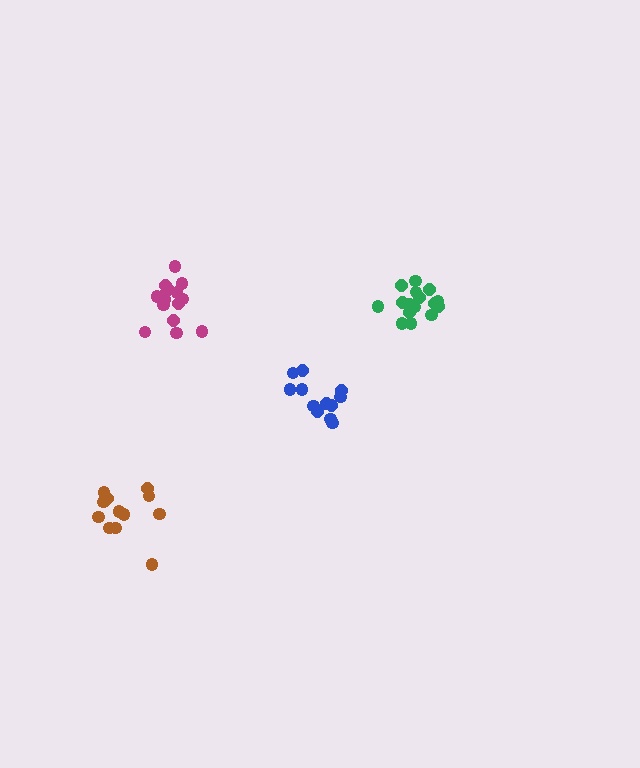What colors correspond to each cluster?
The clusters are colored: brown, magenta, blue, green.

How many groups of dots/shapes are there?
There are 4 groups.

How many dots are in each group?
Group 1: 12 dots, Group 2: 15 dots, Group 3: 12 dots, Group 4: 16 dots (55 total).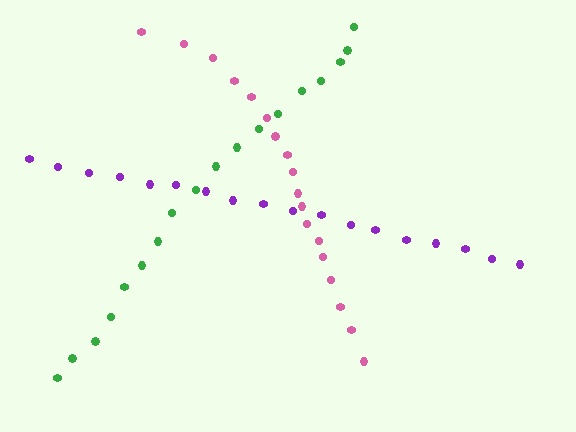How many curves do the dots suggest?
There are 3 distinct paths.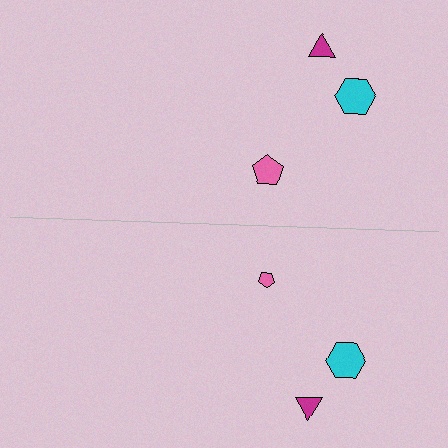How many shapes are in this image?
There are 6 shapes in this image.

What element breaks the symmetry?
The pink pentagon on the bottom side has a different size than its mirror counterpart.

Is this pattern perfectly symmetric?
No, the pattern is not perfectly symmetric. The pink pentagon on the bottom side has a different size than its mirror counterpart.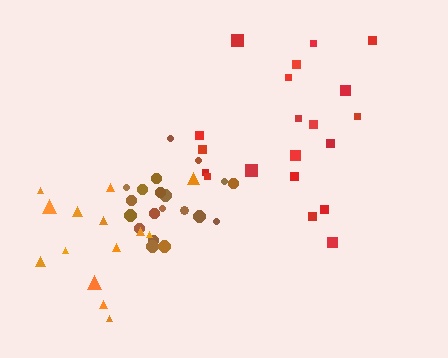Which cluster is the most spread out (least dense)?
Red.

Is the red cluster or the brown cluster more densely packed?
Brown.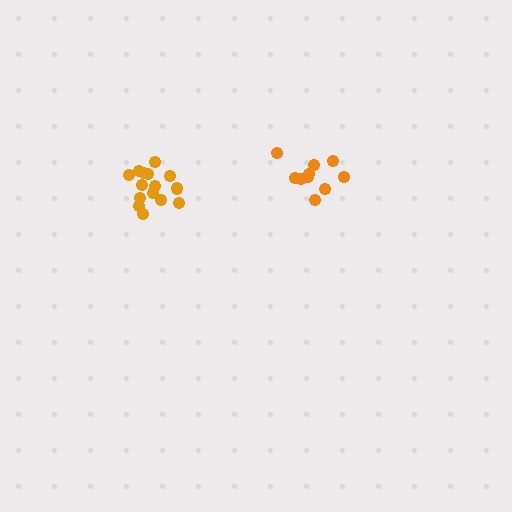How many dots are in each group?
Group 1: 15 dots, Group 2: 10 dots (25 total).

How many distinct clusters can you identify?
There are 2 distinct clusters.